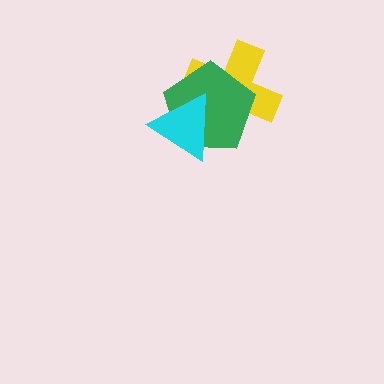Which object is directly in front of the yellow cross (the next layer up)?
The green pentagon is directly in front of the yellow cross.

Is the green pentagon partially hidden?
Yes, it is partially covered by another shape.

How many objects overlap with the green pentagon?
2 objects overlap with the green pentagon.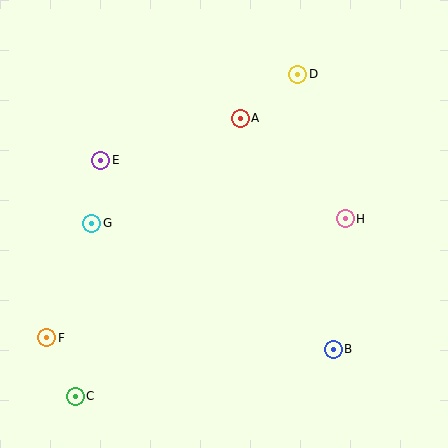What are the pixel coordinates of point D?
Point D is at (298, 74).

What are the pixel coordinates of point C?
Point C is at (75, 396).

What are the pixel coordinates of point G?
Point G is at (92, 223).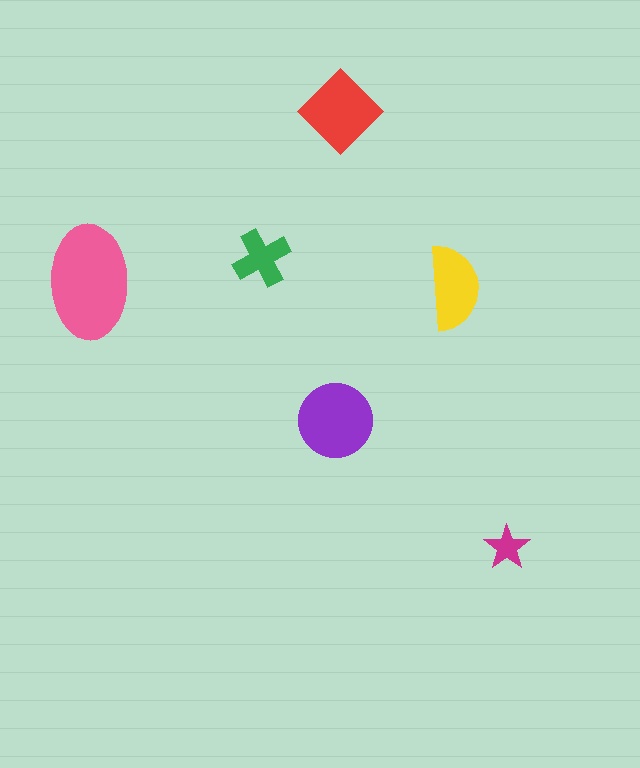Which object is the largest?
The pink ellipse.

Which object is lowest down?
The magenta star is bottommost.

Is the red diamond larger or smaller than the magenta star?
Larger.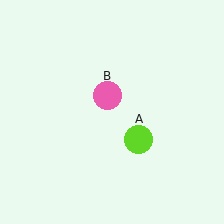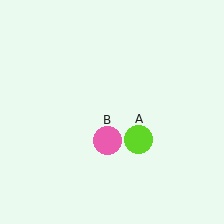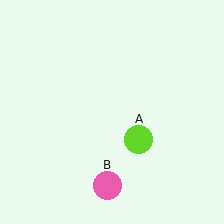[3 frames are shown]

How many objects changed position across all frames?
1 object changed position: pink circle (object B).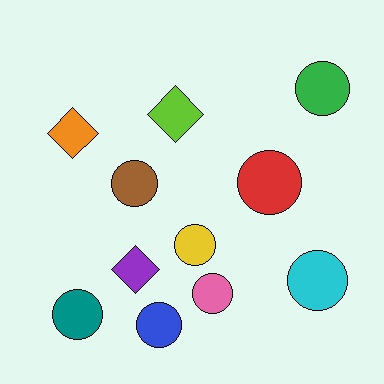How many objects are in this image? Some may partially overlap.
There are 11 objects.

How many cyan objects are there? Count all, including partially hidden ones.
There is 1 cyan object.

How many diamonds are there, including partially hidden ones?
There are 3 diamonds.